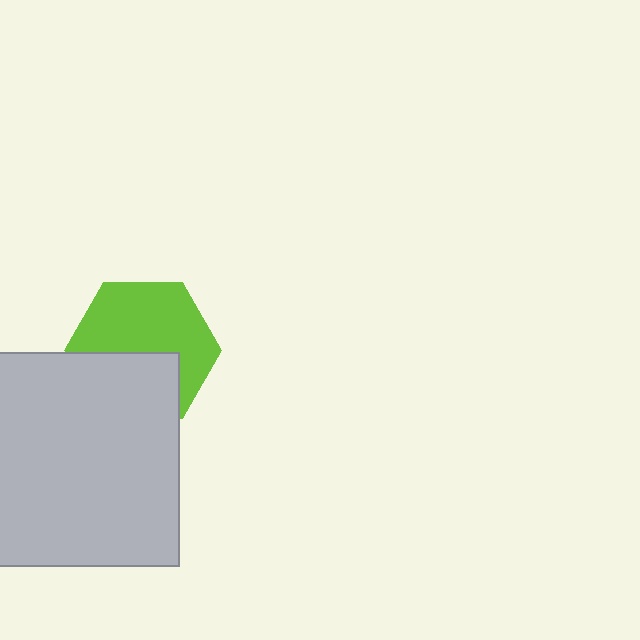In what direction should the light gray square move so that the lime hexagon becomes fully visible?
The light gray square should move down. That is the shortest direction to clear the overlap and leave the lime hexagon fully visible.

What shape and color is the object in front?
The object in front is a light gray square.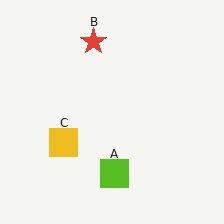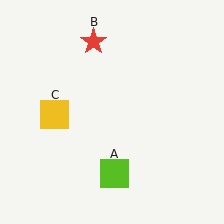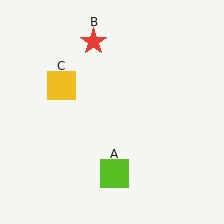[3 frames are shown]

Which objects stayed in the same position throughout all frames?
Lime square (object A) and red star (object B) remained stationary.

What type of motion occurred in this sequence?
The yellow square (object C) rotated clockwise around the center of the scene.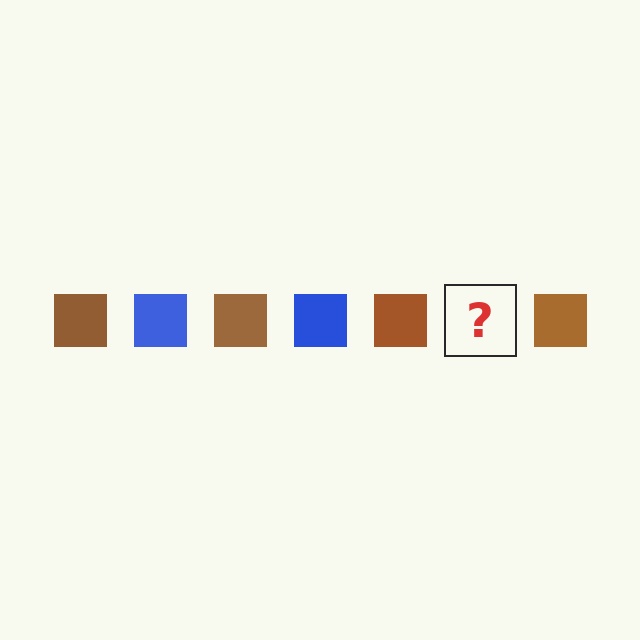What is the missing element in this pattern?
The missing element is a blue square.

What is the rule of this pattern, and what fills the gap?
The rule is that the pattern cycles through brown, blue squares. The gap should be filled with a blue square.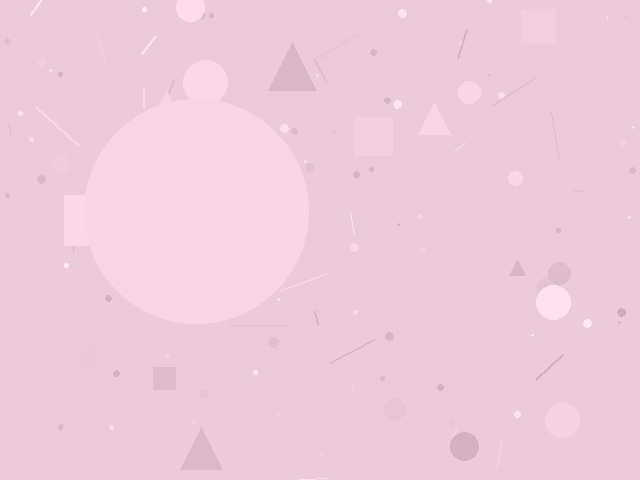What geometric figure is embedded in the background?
A circle is embedded in the background.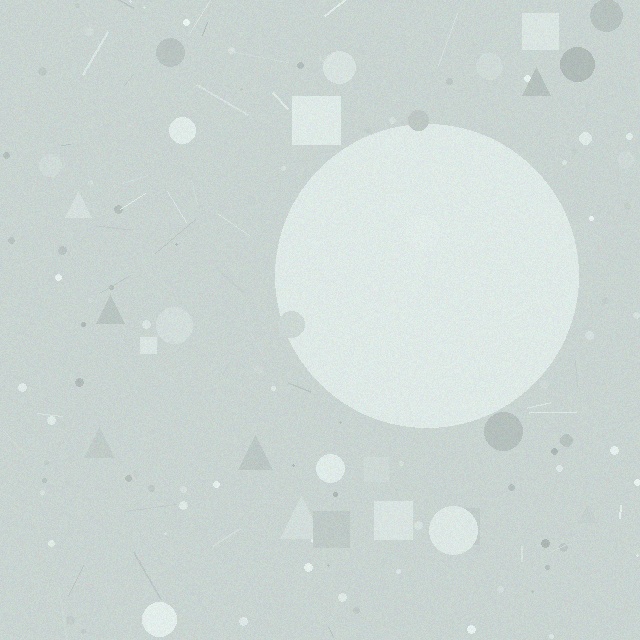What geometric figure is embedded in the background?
A circle is embedded in the background.